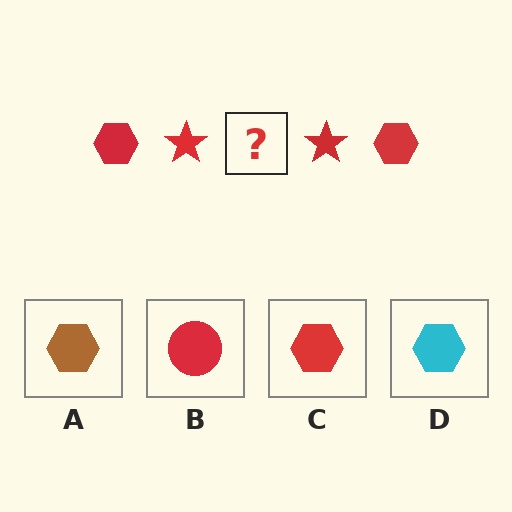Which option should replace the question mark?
Option C.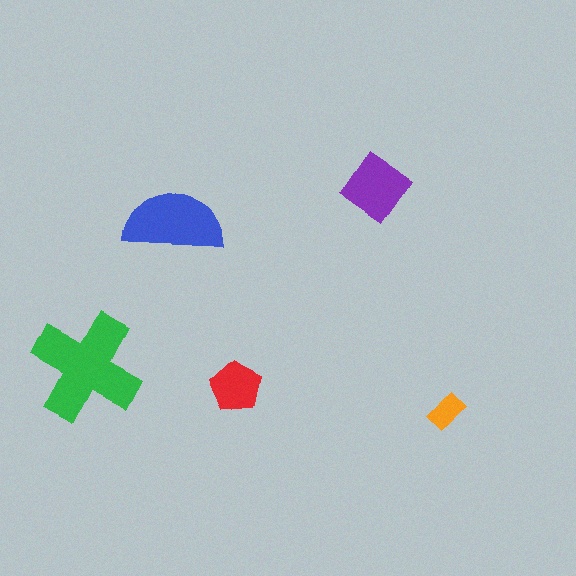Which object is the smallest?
The orange rectangle.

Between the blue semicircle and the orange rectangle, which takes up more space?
The blue semicircle.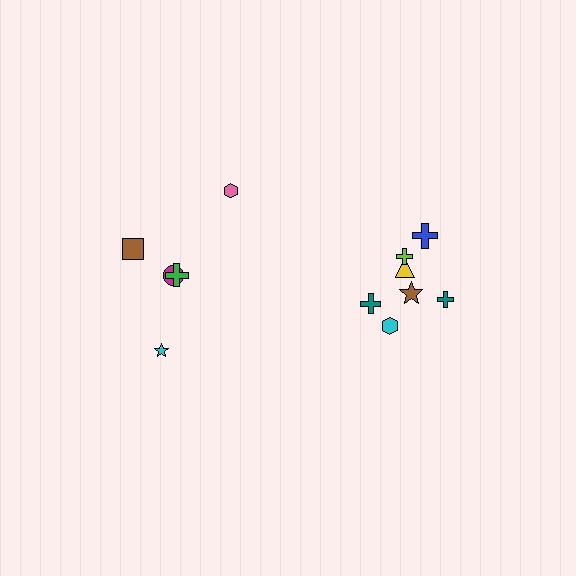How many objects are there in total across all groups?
There are 12 objects.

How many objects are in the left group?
There are 5 objects.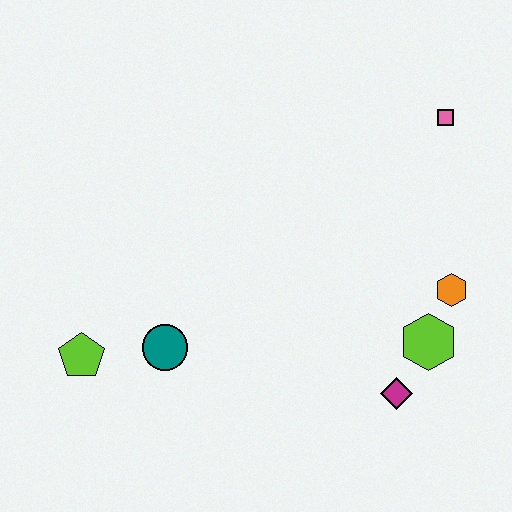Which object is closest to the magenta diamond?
The lime hexagon is closest to the magenta diamond.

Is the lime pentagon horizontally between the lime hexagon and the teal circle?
No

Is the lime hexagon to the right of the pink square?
No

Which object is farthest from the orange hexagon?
The lime pentagon is farthest from the orange hexagon.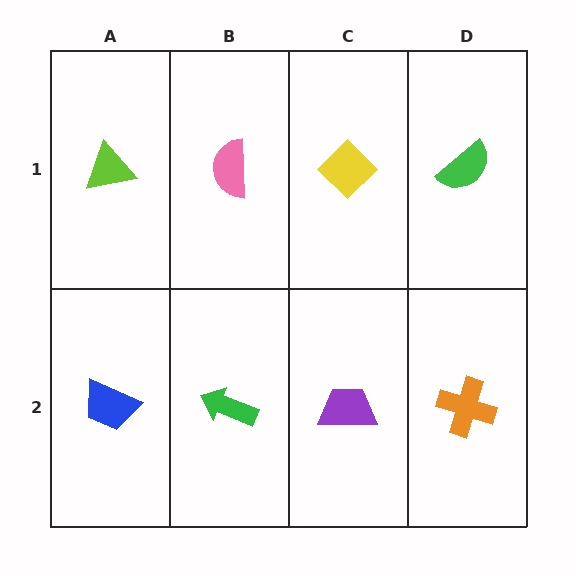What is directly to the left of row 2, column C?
A green arrow.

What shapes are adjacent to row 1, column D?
An orange cross (row 2, column D), a yellow diamond (row 1, column C).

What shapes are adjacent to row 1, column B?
A green arrow (row 2, column B), a lime triangle (row 1, column A), a yellow diamond (row 1, column C).